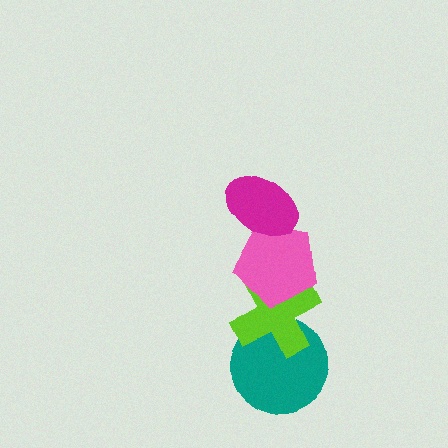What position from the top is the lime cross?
The lime cross is 3rd from the top.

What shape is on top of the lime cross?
The pink pentagon is on top of the lime cross.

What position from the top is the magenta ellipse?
The magenta ellipse is 1st from the top.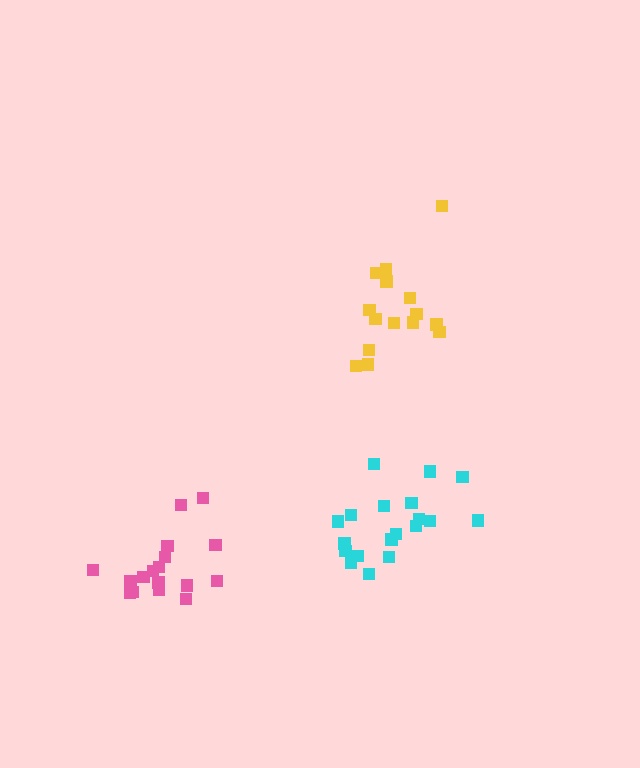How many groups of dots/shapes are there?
There are 3 groups.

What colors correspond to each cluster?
The clusters are colored: cyan, pink, yellow.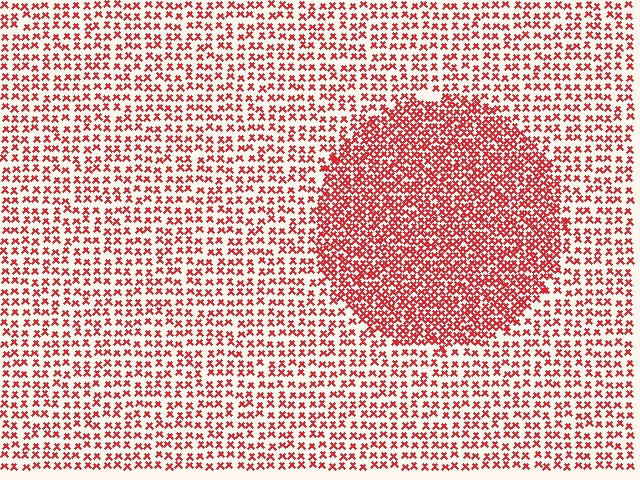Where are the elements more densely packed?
The elements are more densely packed inside the circle boundary.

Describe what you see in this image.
The image contains small red elements arranged at two different densities. A circle-shaped region is visible where the elements are more densely packed than the surrounding area.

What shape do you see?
I see a circle.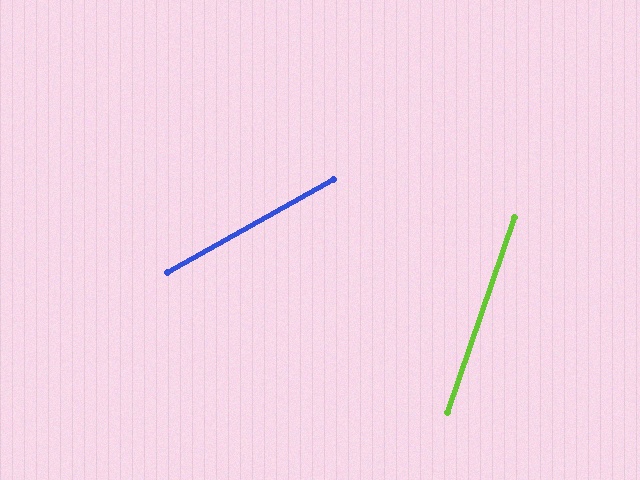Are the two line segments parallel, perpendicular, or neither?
Neither parallel nor perpendicular — they differ by about 42°.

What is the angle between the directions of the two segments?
Approximately 42 degrees.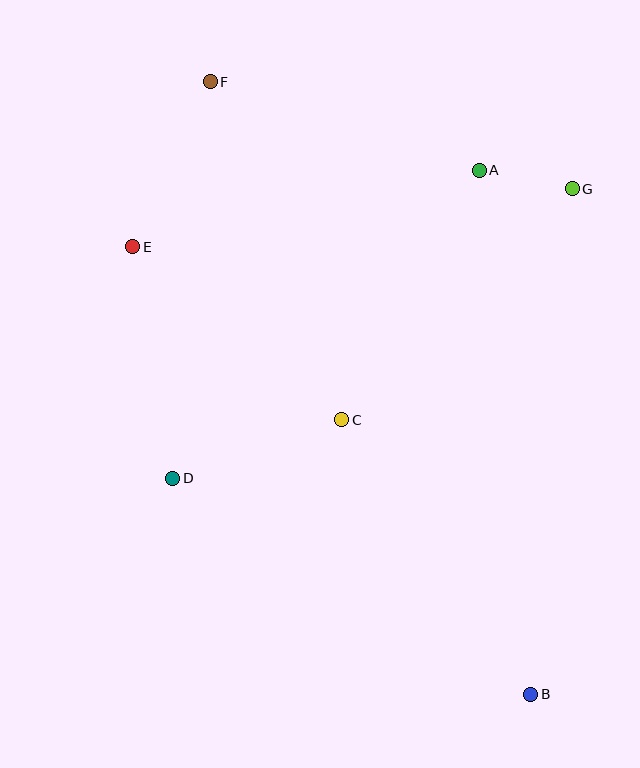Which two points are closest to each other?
Points A and G are closest to each other.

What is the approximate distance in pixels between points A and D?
The distance between A and D is approximately 435 pixels.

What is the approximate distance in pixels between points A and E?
The distance between A and E is approximately 355 pixels.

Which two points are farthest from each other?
Points B and F are farthest from each other.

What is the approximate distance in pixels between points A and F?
The distance between A and F is approximately 283 pixels.